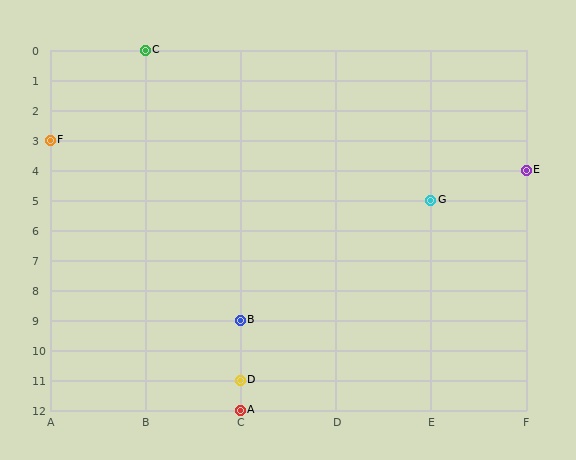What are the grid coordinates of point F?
Point F is at grid coordinates (A, 3).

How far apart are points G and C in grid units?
Points G and C are 3 columns and 5 rows apart (about 5.8 grid units diagonally).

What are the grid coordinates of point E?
Point E is at grid coordinates (F, 4).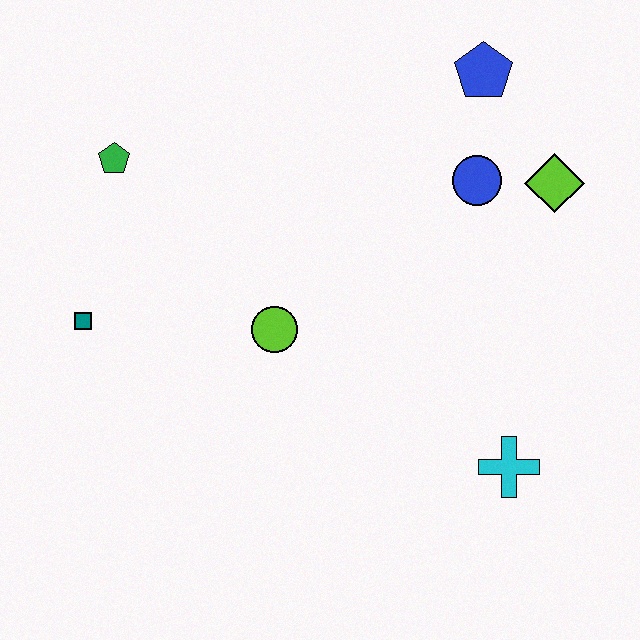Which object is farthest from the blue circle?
The teal square is farthest from the blue circle.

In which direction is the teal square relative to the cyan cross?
The teal square is to the left of the cyan cross.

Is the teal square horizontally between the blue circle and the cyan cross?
No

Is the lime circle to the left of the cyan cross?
Yes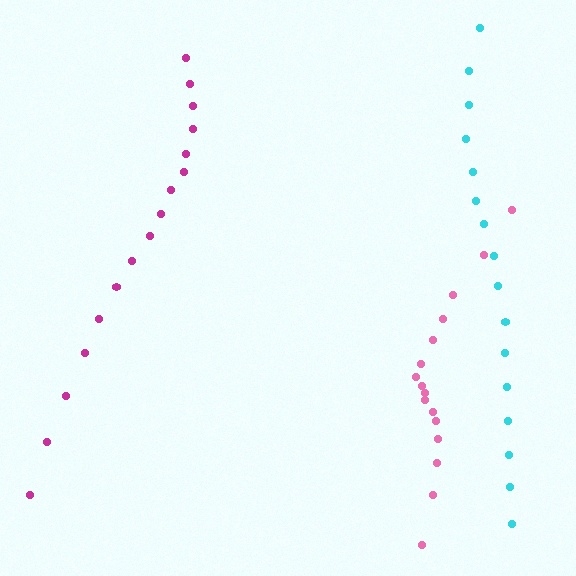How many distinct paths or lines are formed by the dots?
There are 3 distinct paths.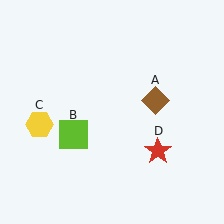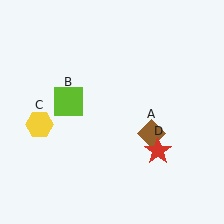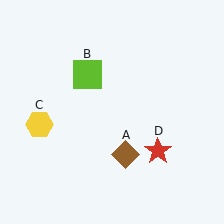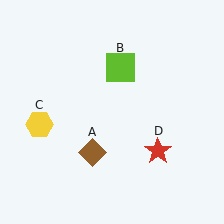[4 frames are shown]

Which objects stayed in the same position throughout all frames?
Yellow hexagon (object C) and red star (object D) remained stationary.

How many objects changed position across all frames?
2 objects changed position: brown diamond (object A), lime square (object B).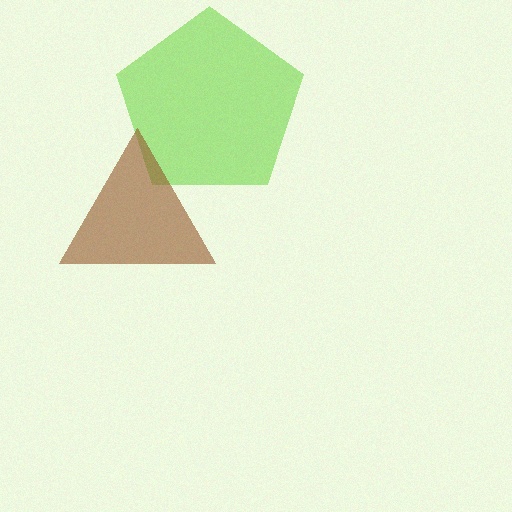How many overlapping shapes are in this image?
There are 2 overlapping shapes in the image.